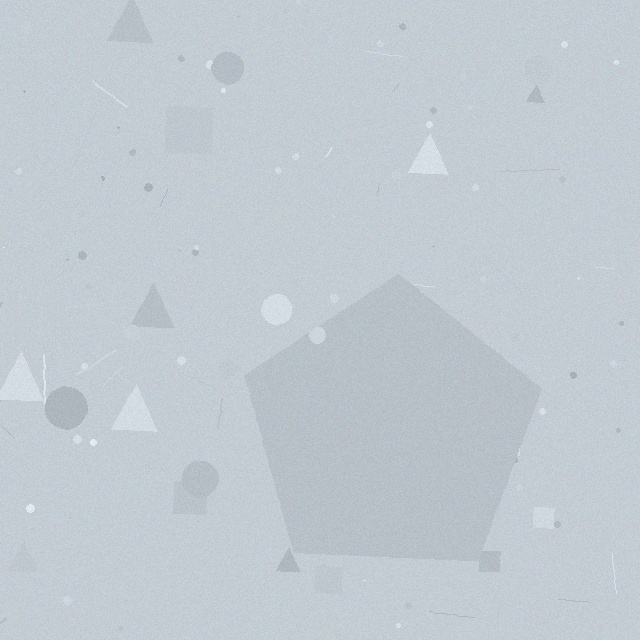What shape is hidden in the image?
A pentagon is hidden in the image.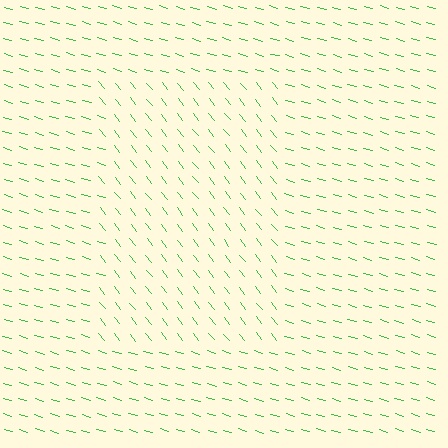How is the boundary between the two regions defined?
The boundary is defined purely by a change in line orientation (approximately 36 degrees difference). All lines are the same color and thickness.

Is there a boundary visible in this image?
Yes, there is a texture boundary formed by a change in line orientation.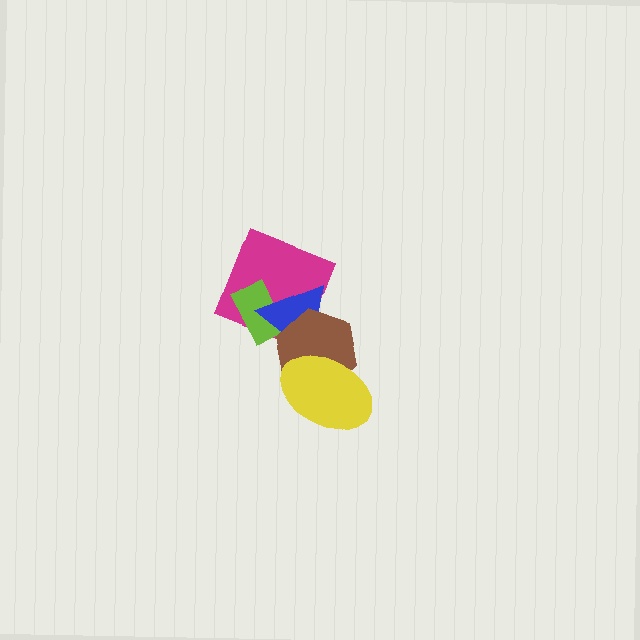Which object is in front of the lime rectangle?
The blue triangle is in front of the lime rectangle.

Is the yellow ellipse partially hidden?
No, no other shape covers it.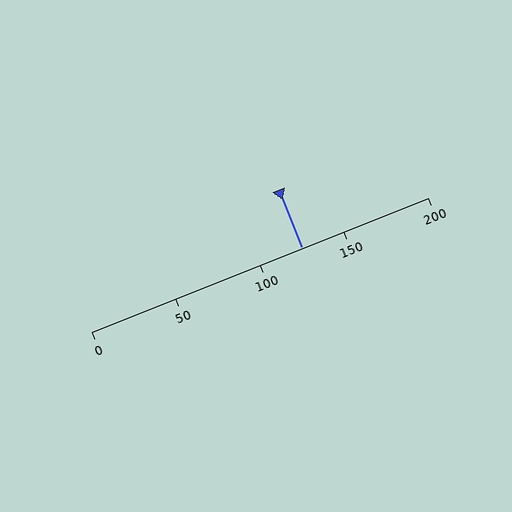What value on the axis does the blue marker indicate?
The marker indicates approximately 125.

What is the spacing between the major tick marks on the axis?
The major ticks are spaced 50 apart.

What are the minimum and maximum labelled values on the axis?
The axis runs from 0 to 200.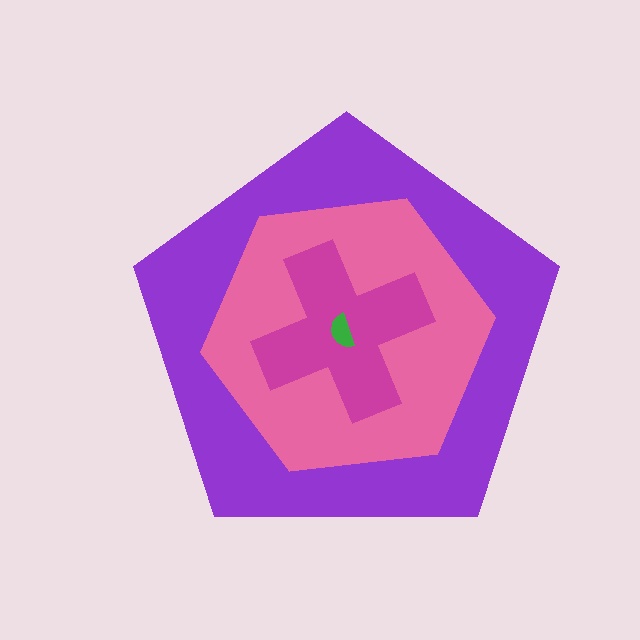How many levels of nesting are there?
4.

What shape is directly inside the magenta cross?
The green semicircle.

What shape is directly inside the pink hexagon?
The magenta cross.